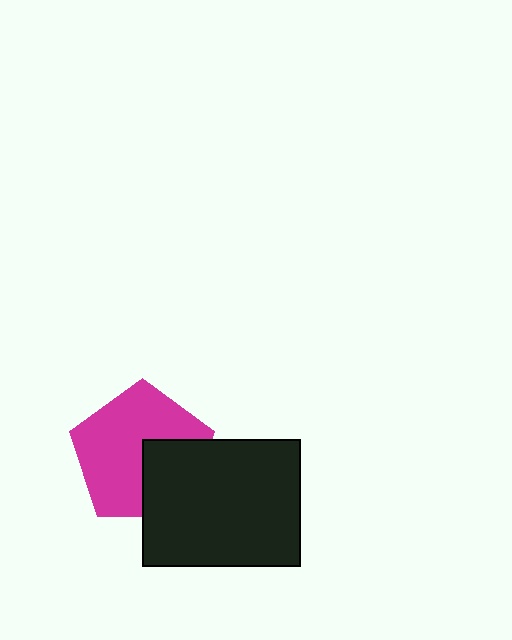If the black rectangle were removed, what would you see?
You would see the complete magenta pentagon.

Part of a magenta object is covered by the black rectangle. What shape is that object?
It is a pentagon.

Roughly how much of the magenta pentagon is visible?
Most of it is visible (roughly 68%).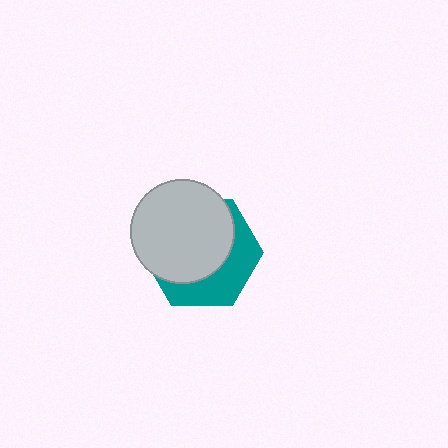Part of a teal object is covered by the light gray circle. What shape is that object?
It is a hexagon.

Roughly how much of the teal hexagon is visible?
A small part of it is visible (roughly 38%).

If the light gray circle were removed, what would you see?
You would see the complete teal hexagon.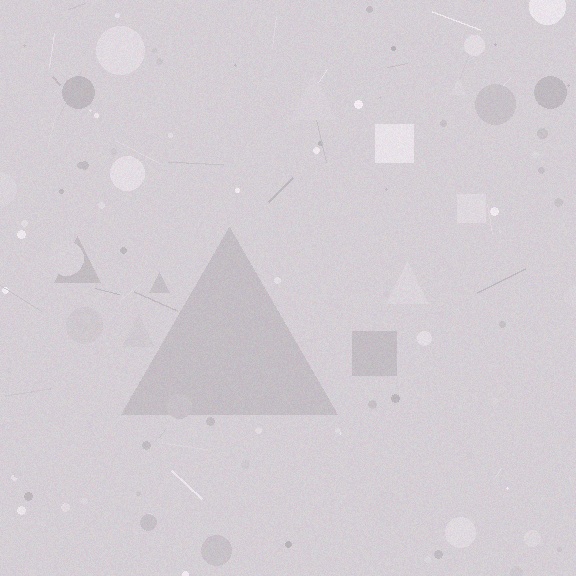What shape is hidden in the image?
A triangle is hidden in the image.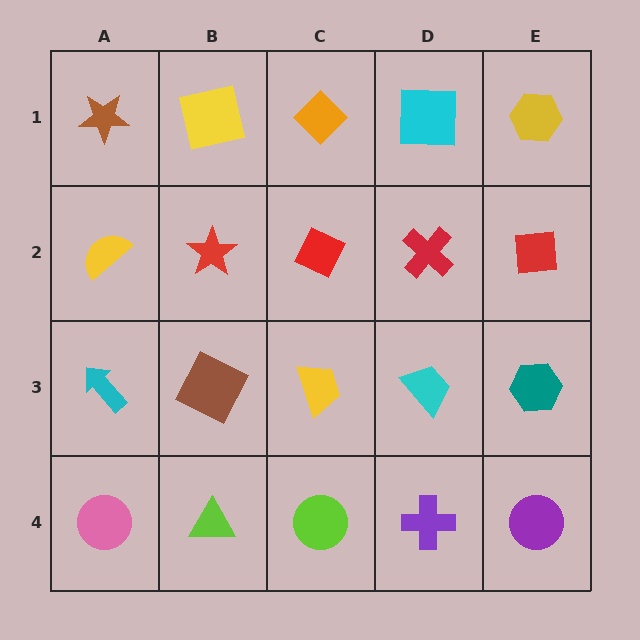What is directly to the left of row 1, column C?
A yellow square.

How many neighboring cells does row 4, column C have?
3.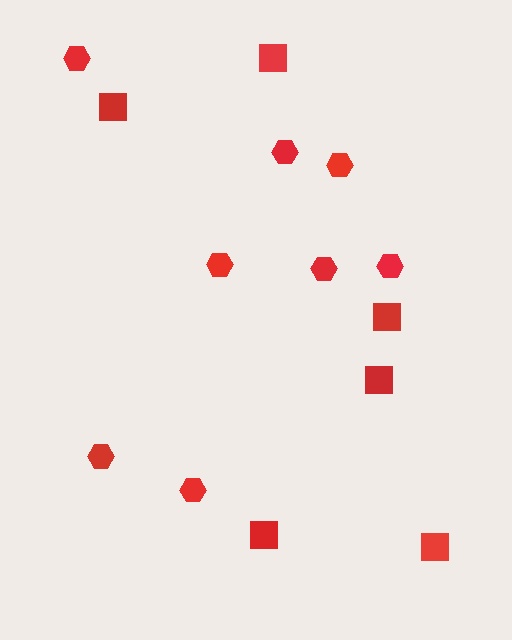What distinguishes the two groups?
There are 2 groups: one group of squares (6) and one group of hexagons (8).